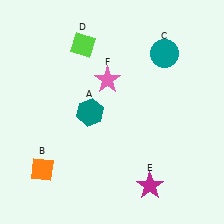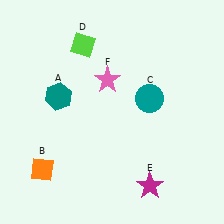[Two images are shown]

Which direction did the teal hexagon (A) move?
The teal hexagon (A) moved left.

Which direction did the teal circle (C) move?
The teal circle (C) moved down.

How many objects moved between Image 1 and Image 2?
2 objects moved between the two images.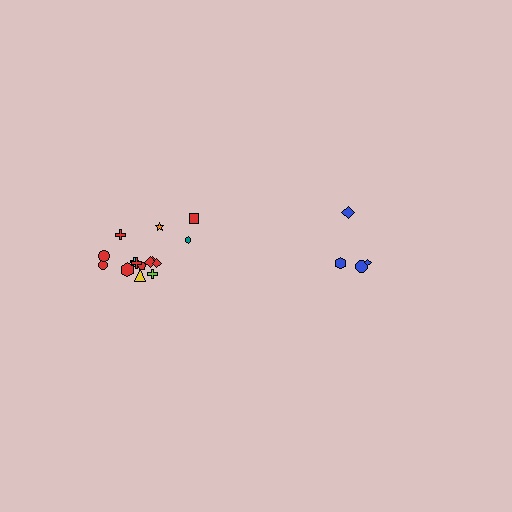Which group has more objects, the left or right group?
The left group.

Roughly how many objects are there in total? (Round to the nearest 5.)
Roughly 20 objects in total.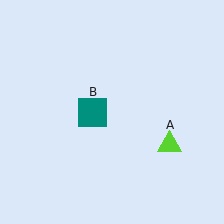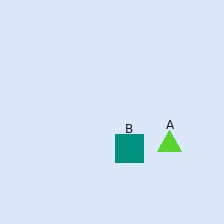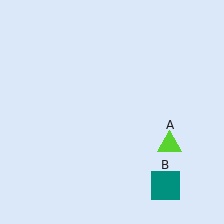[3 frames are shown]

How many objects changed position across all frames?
1 object changed position: teal square (object B).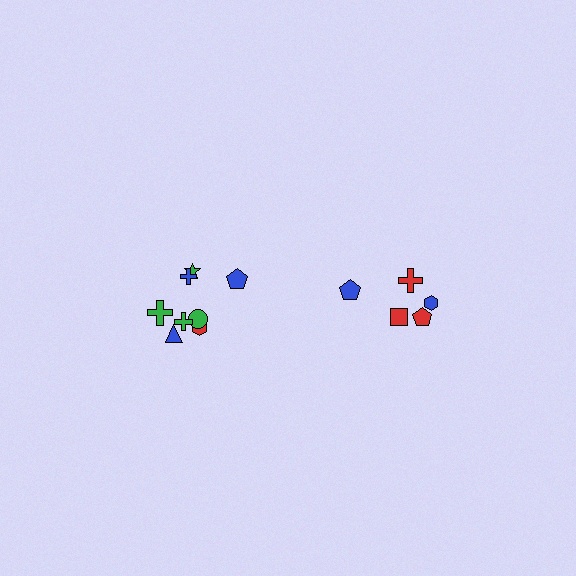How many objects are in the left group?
There are 8 objects.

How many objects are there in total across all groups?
There are 13 objects.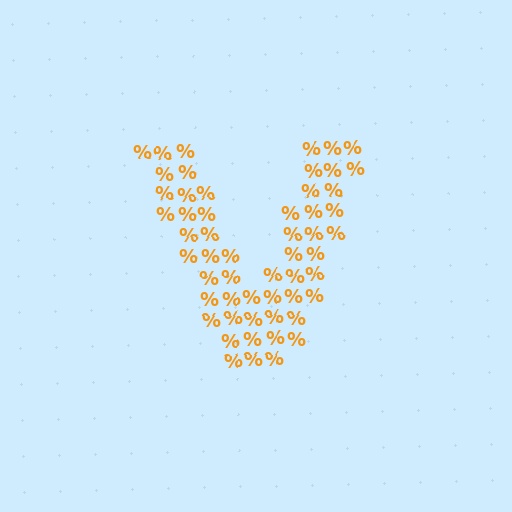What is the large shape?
The large shape is the letter V.